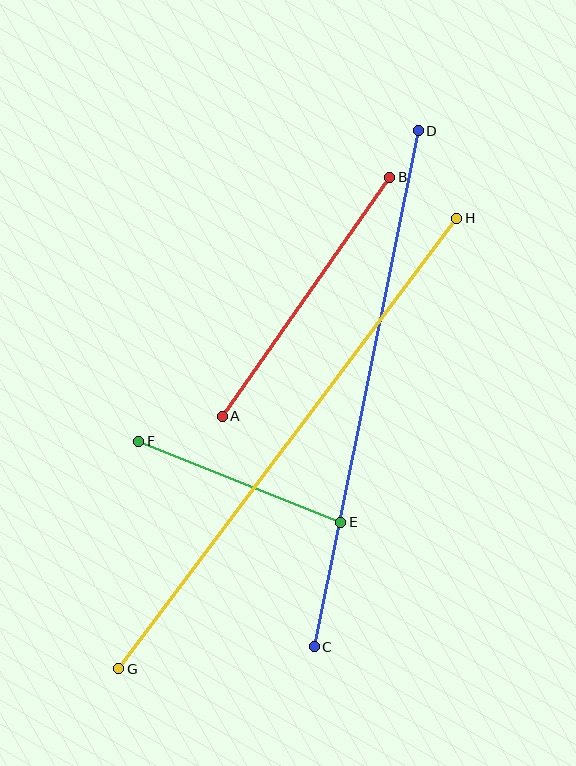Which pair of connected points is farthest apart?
Points G and H are farthest apart.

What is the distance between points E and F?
The distance is approximately 218 pixels.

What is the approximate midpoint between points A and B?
The midpoint is at approximately (306, 297) pixels.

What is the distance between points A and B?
The distance is approximately 292 pixels.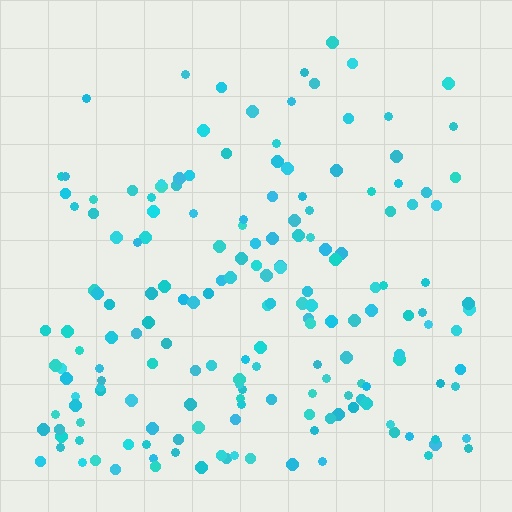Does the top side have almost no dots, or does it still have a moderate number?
Still a moderate number, just noticeably fewer than the bottom.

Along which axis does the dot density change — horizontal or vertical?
Vertical.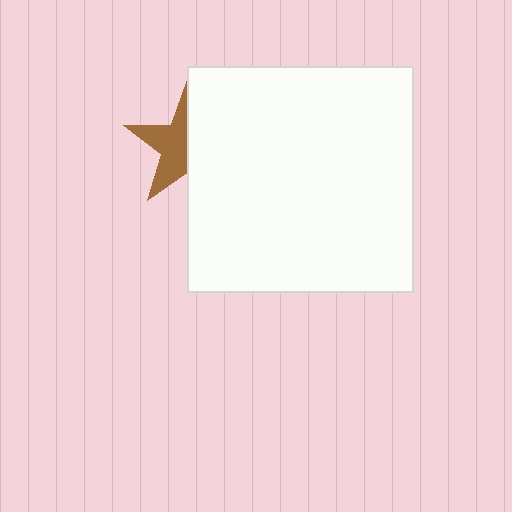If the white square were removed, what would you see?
You would see the complete brown star.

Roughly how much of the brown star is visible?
About half of it is visible (roughly 51%).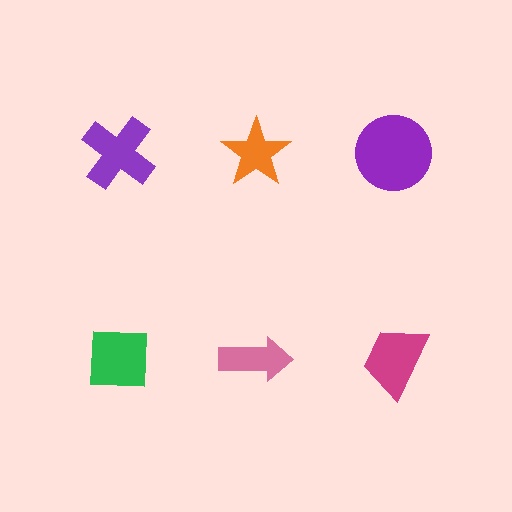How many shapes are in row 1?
3 shapes.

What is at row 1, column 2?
An orange star.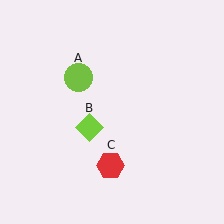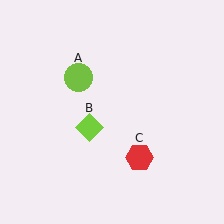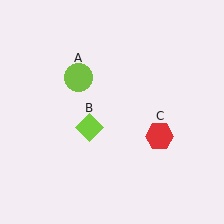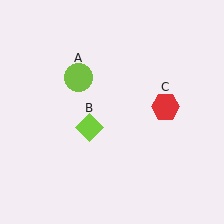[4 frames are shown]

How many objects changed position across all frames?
1 object changed position: red hexagon (object C).